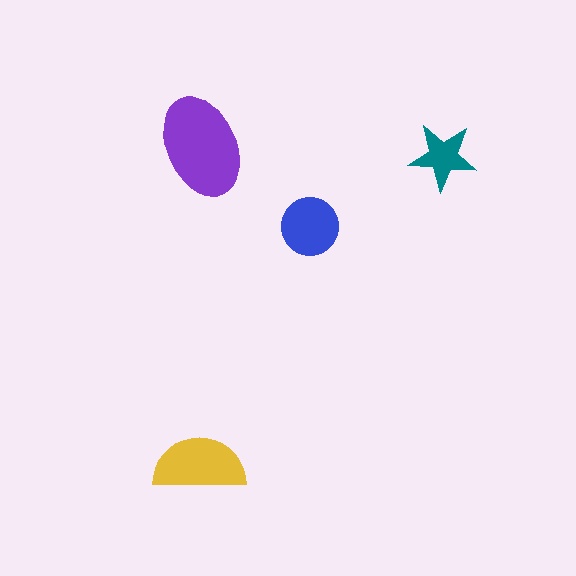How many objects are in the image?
There are 4 objects in the image.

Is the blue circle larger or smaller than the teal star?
Larger.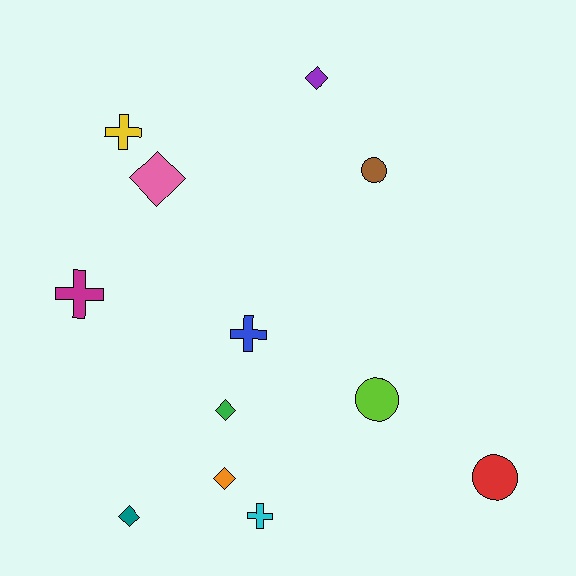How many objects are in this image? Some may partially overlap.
There are 12 objects.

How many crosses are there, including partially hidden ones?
There are 4 crosses.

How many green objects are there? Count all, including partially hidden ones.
There is 1 green object.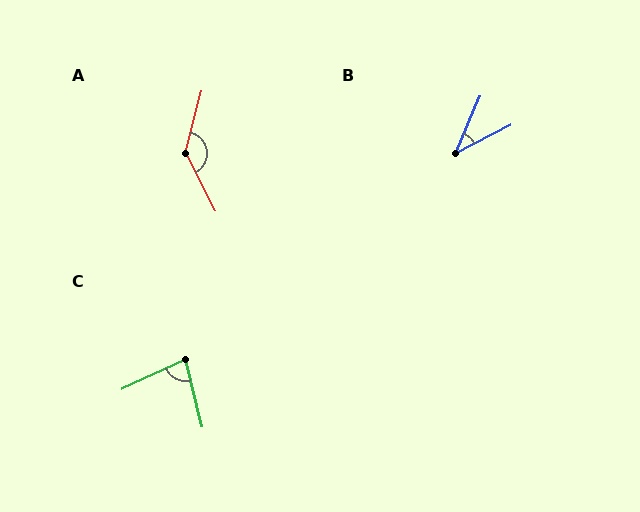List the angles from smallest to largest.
B (39°), C (79°), A (138°).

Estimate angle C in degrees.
Approximately 79 degrees.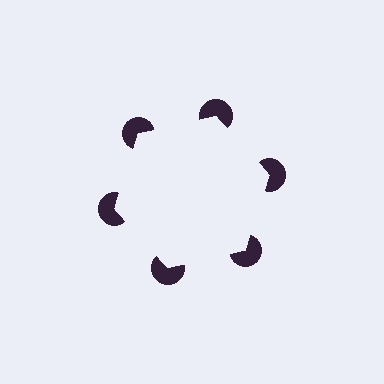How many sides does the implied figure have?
6 sides.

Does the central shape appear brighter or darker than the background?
It typically appears slightly brighter than the background, even though no actual brightness change is drawn.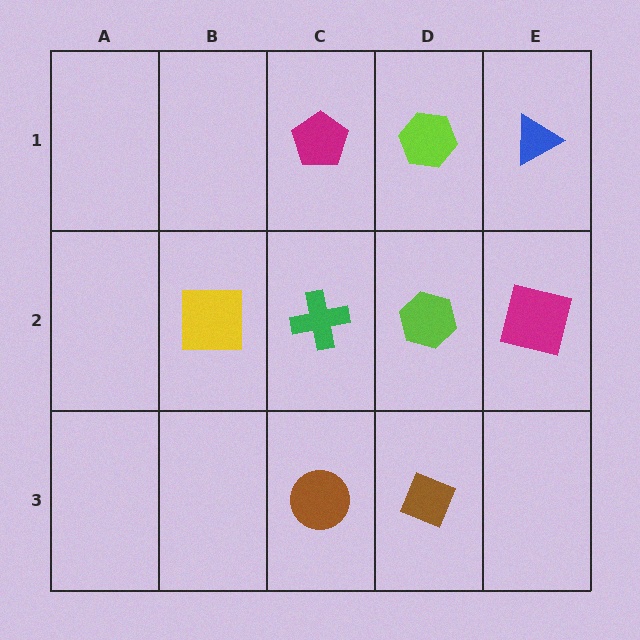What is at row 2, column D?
A lime hexagon.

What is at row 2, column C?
A green cross.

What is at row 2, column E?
A magenta square.